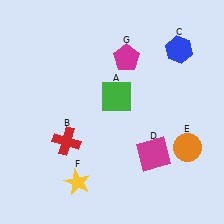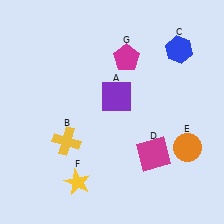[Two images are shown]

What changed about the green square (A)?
In Image 1, A is green. In Image 2, it changed to purple.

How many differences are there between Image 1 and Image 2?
There are 2 differences between the two images.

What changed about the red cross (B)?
In Image 1, B is red. In Image 2, it changed to yellow.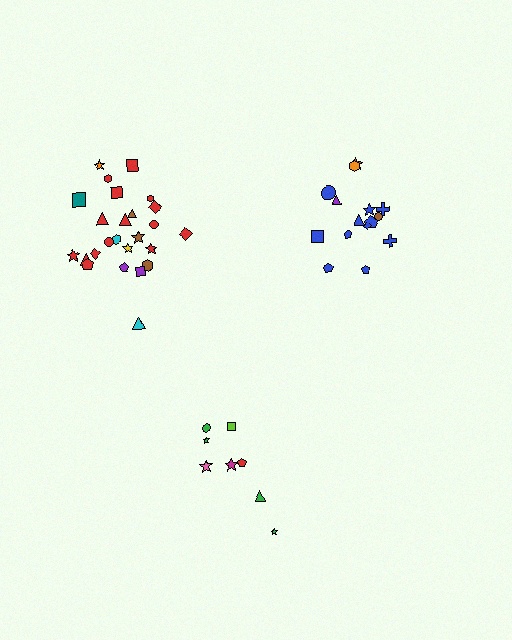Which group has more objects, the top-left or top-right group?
The top-left group.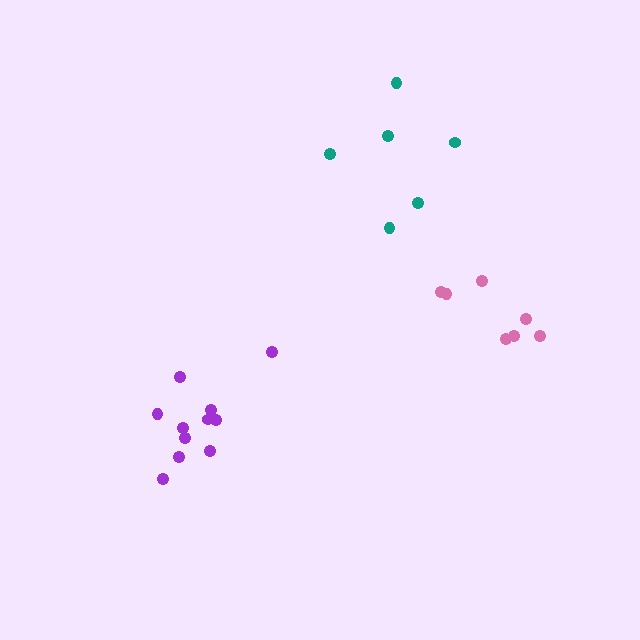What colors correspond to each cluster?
The clusters are colored: pink, purple, teal.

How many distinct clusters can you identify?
There are 3 distinct clusters.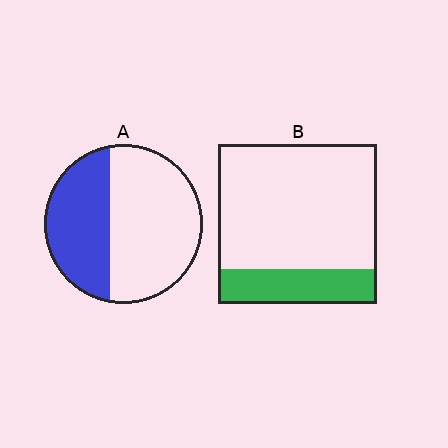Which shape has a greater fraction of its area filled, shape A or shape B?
Shape A.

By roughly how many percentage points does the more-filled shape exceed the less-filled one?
By roughly 15 percentage points (A over B).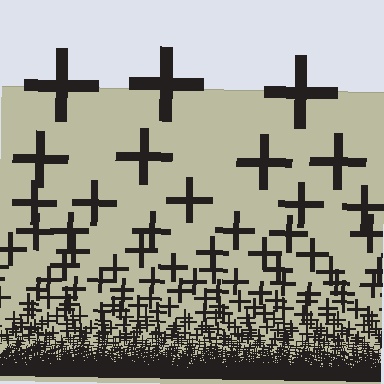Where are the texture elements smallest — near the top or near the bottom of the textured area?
Near the bottom.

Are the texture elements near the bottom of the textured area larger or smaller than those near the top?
Smaller. The gradient is inverted — elements near the bottom are smaller and denser.